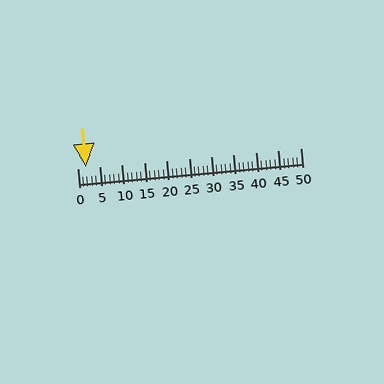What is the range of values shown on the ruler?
The ruler shows values from 0 to 50.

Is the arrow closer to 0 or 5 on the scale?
The arrow is closer to 0.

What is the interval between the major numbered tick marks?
The major tick marks are spaced 5 units apart.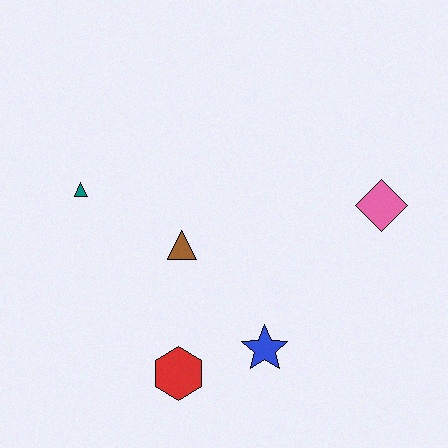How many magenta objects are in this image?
There are no magenta objects.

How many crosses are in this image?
There are no crosses.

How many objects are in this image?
There are 5 objects.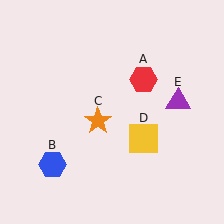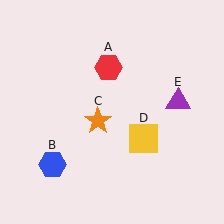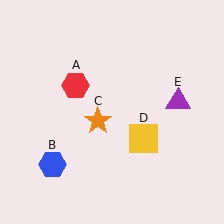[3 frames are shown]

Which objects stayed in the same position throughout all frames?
Blue hexagon (object B) and orange star (object C) and yellow square (object D) and purple triangle (object E) remained stationary.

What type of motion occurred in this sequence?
The red hexagon (object A) rotated counterclockwise around the center of the scene.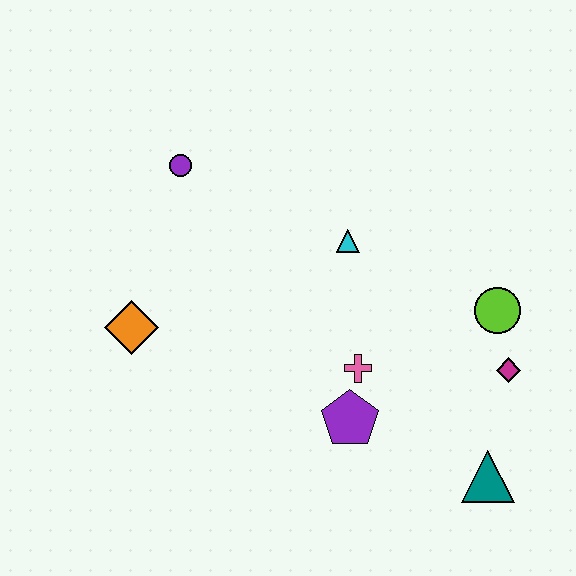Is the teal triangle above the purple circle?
No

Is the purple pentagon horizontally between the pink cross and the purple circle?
Yes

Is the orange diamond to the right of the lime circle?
No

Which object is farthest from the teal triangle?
The purple circle is farthest from the teal triangle.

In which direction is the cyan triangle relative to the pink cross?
The cyan triangle is above the pink cross.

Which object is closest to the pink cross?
The purple pentagon is closest to the pink cross.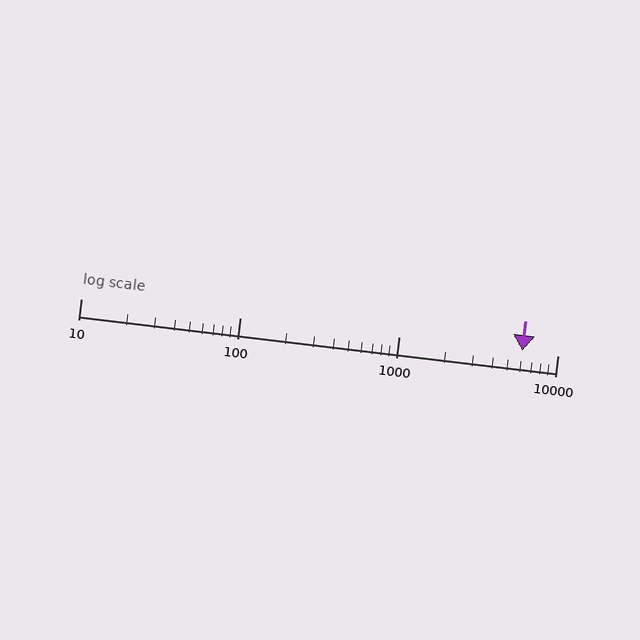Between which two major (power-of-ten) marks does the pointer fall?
The pointer is between 1000 and 10000.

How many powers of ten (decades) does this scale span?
The scale spans 3 decades, from 10 to 10000.